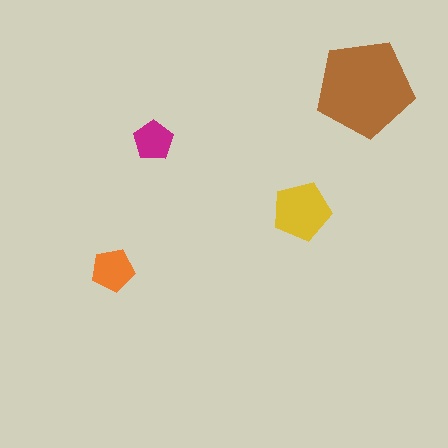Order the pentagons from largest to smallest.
the brown one, the yellow one, the orange one, the magenta one.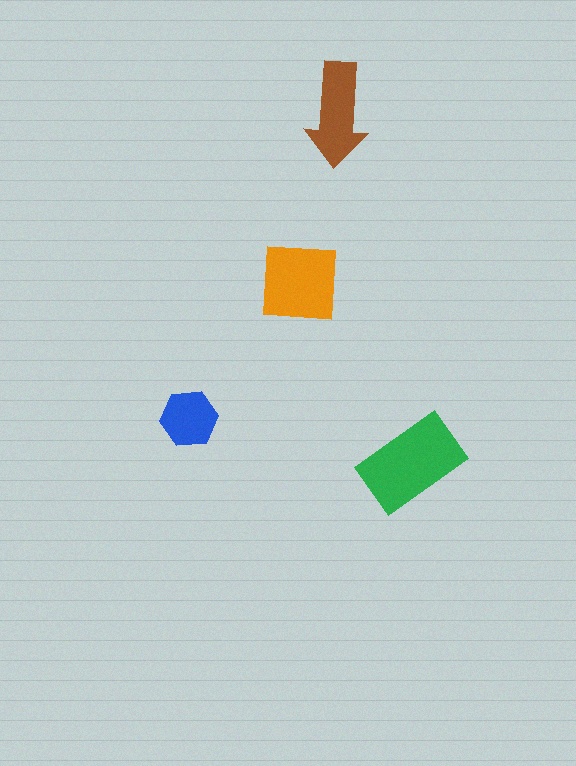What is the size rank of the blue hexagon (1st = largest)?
4th.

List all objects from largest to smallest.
The green rectangle, the orange square, the brown arrow, the blue hexagon.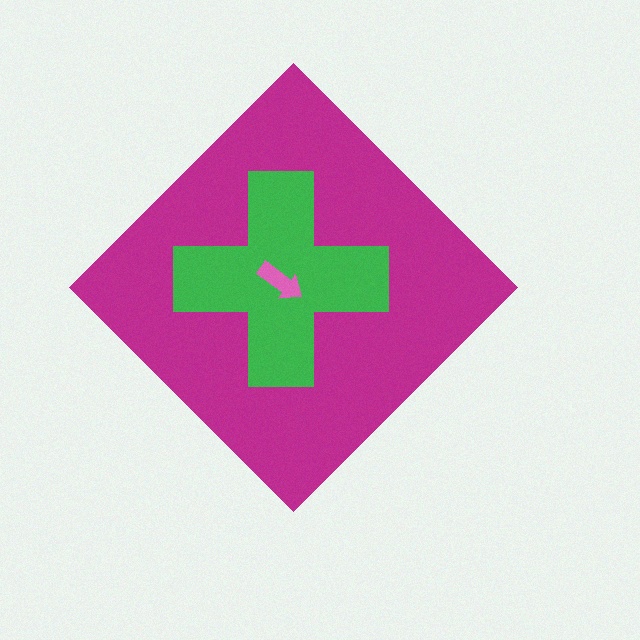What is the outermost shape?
The magenta diamond.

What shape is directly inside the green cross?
The pink arrow.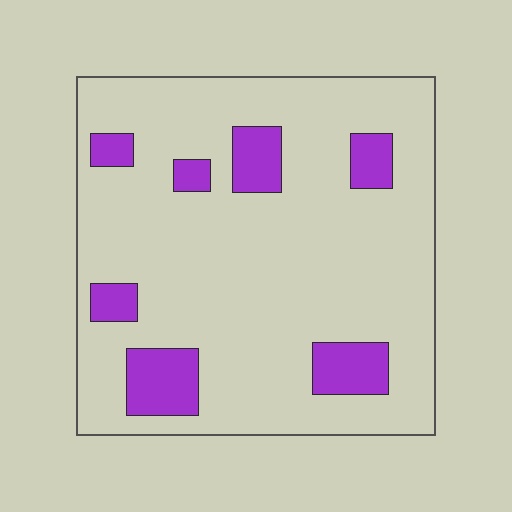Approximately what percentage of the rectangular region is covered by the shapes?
Approximately 15%.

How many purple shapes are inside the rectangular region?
7.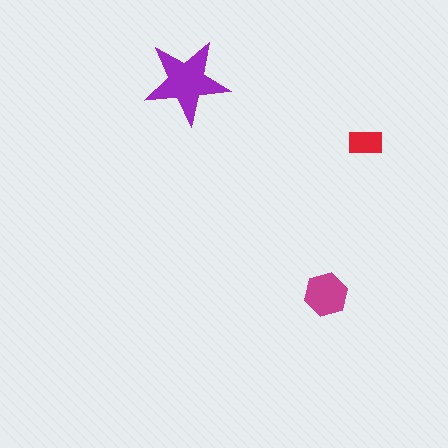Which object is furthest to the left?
The purple star is leftmost.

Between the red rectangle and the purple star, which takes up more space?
The purple star.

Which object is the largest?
The purple star.